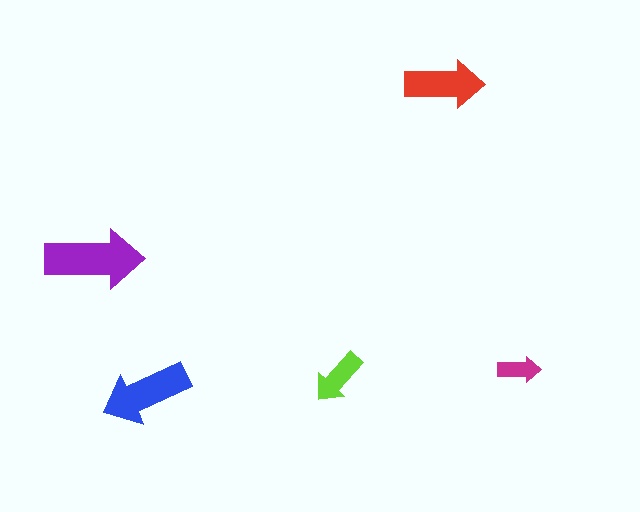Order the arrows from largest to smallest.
the purple one, the blue one, the red one, the lime one, the magenta one.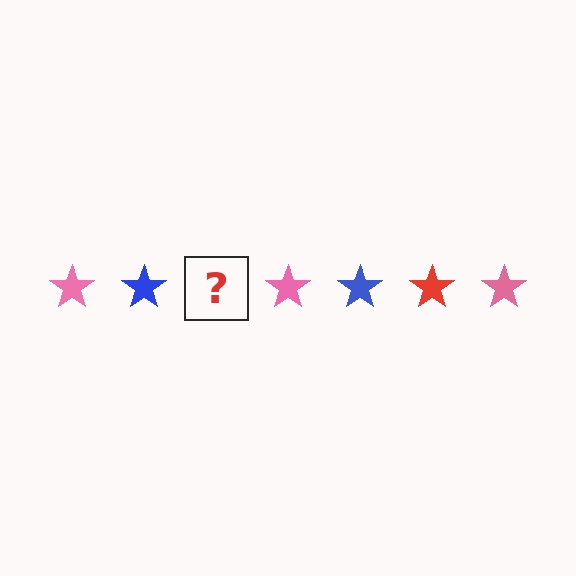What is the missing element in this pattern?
The missing element is a red star.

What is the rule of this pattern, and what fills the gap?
The rule is that the pattern cycles through pink, blue, red stars. The gap should be filled with a red star.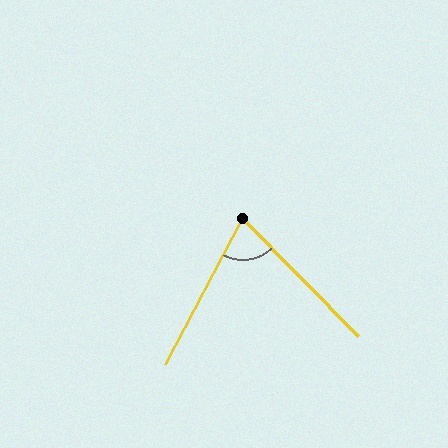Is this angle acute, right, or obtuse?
It is acute.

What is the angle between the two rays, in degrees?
Approximately 72 degrees.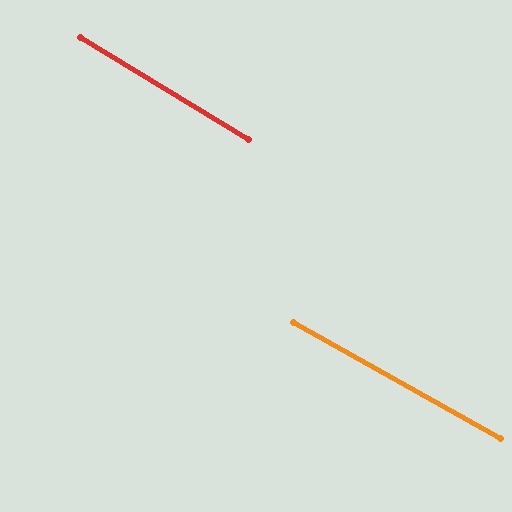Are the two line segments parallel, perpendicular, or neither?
Parallel — their directions differ by only 1.9°.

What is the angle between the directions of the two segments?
Approximately 2 degrees.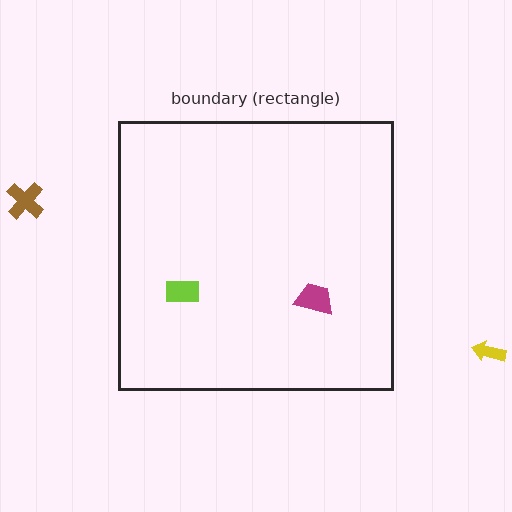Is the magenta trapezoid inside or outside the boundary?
Inside.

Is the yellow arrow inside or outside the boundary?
Outside.